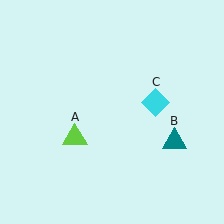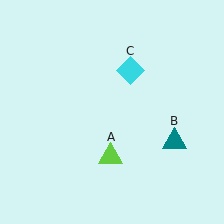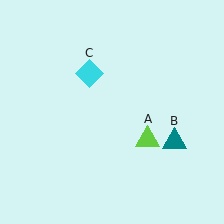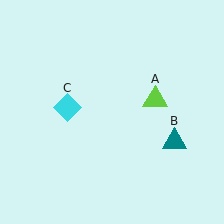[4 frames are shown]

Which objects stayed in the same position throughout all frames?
Teal triangle (object B) remained stationary.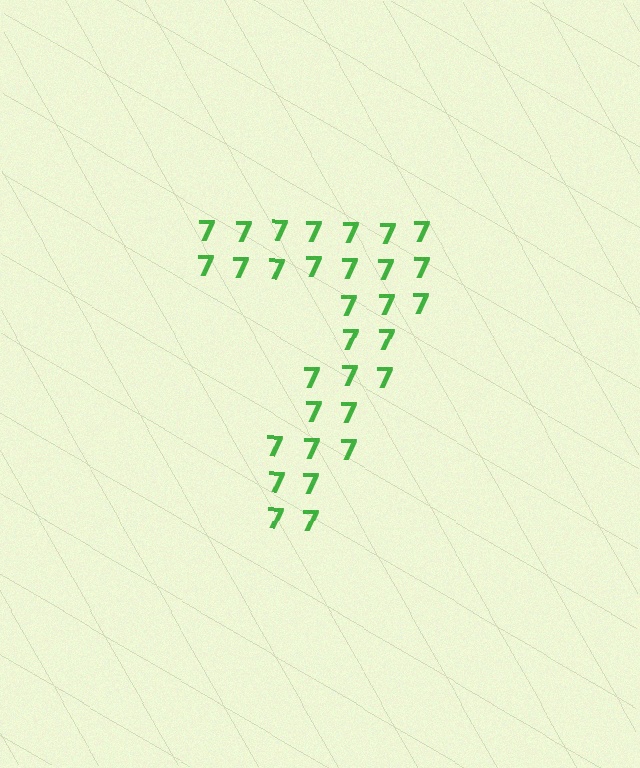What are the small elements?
The small elements are digit 7's.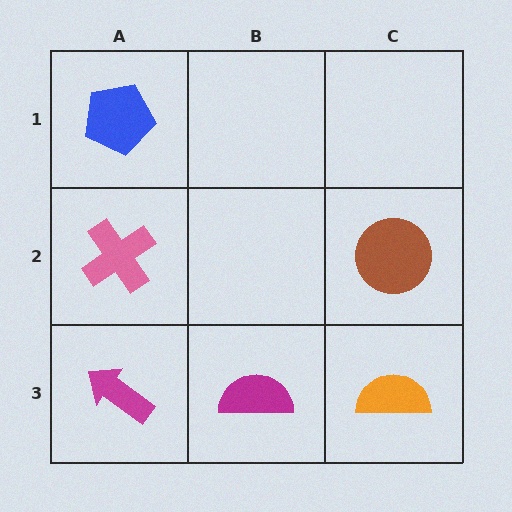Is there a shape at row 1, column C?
No, that cell is empty.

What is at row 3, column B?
A magenta semicircle.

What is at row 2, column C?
A brown circle.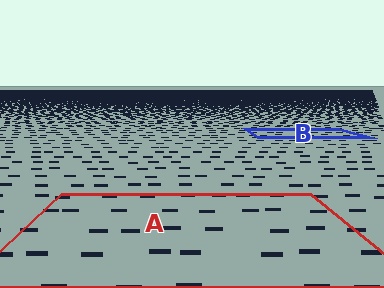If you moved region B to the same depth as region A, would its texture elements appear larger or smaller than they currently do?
They would appear larger. At a closer depth, the same texture elements are projected at a bigger on-screen size.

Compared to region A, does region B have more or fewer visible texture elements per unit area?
Region B has more texture elements per unit area — they are packed more densely because it is farther away.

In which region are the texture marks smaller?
The texture marks are smaller in region B, because it is farther away.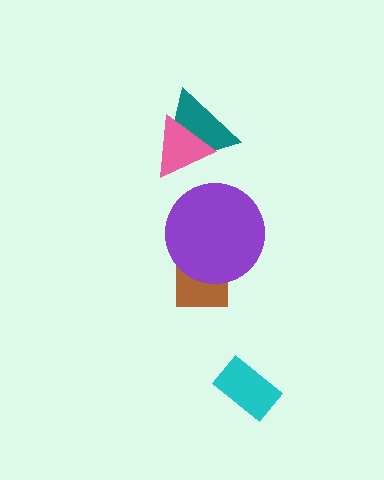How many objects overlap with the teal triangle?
1 object overlaps with the teal triangle.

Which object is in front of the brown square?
The purple circle is in front of the brown square.